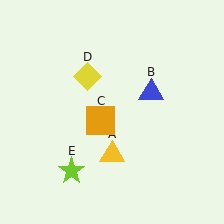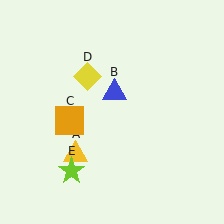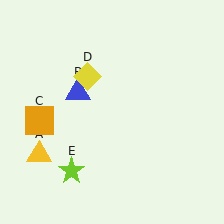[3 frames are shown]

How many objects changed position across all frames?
3 objects changed position: yellow triangle (object A), blue triangle (object B), orange square (object C).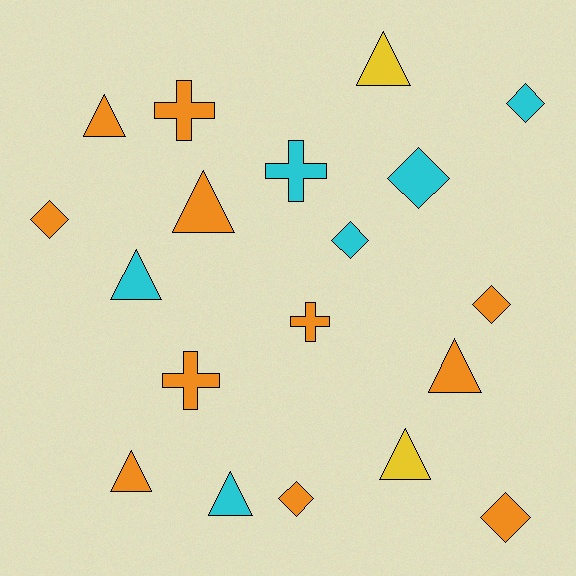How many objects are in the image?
There are 19 objects.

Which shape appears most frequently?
Triangle, with 8 objects.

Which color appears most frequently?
Orange, with 11 objects.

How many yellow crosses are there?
There are no yellow crosses.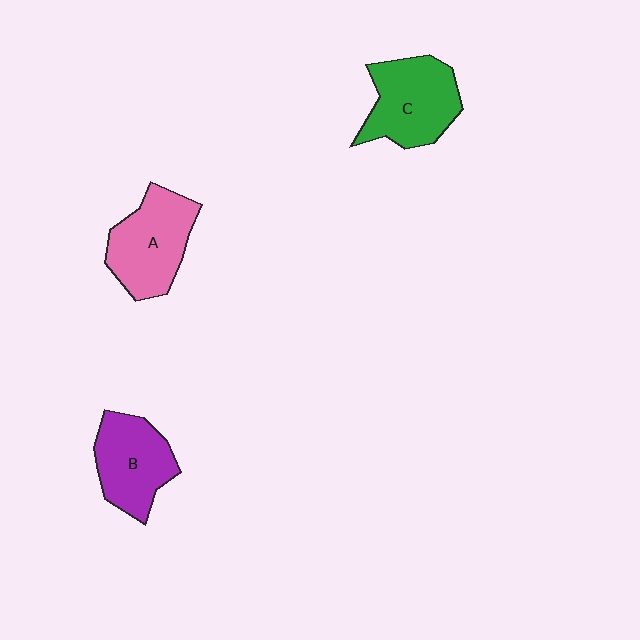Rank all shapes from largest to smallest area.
From largest to smallest: C (green), A (pink), B (purple).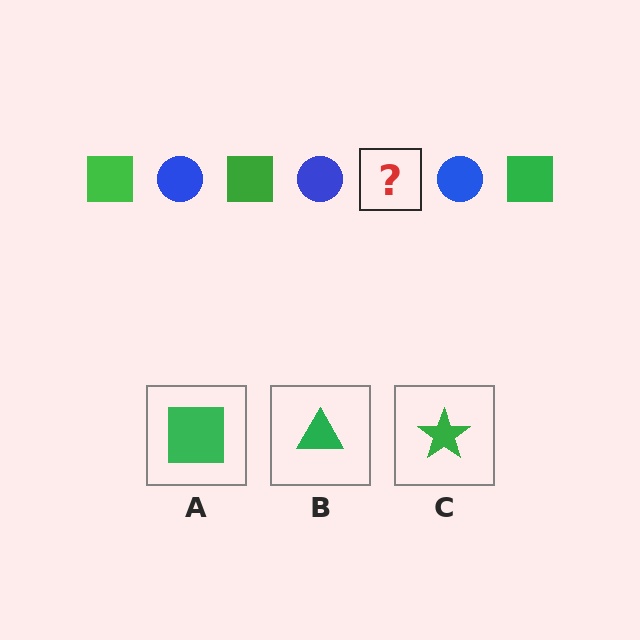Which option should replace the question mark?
Option A.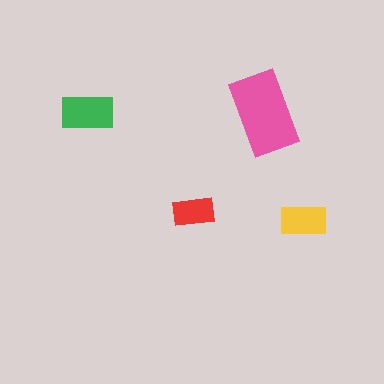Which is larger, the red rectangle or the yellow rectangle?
The yellow one.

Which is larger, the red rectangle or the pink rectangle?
The pink one.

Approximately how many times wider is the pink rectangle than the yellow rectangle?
About 2 times wider.